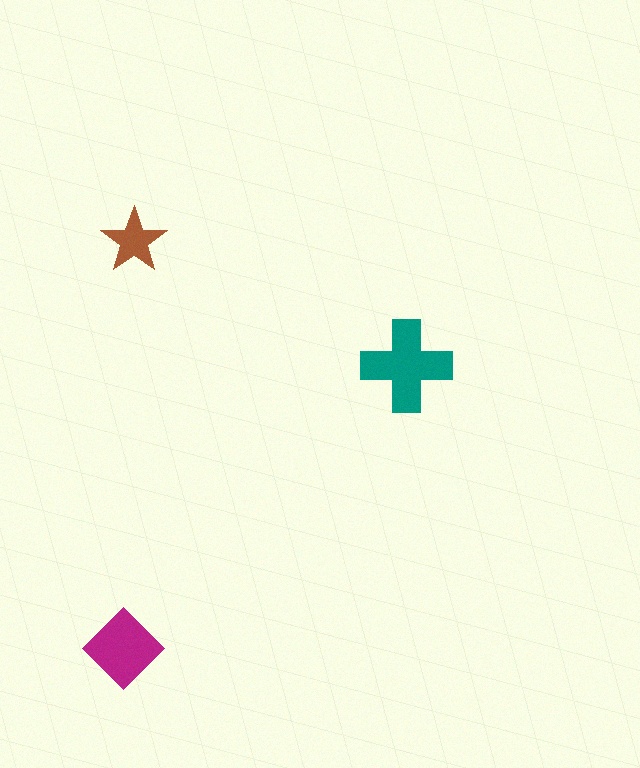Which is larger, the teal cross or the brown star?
The teal cross.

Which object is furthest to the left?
The magenta diamond is leftmost.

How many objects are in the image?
There are 3 objects in the image.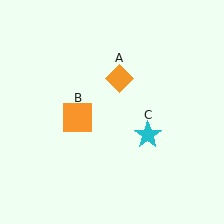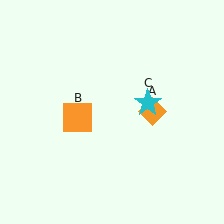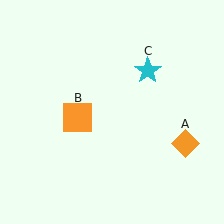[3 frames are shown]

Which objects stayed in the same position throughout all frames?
Orange square (object B) remained stationary.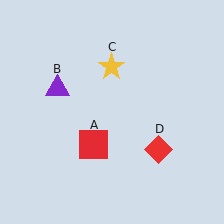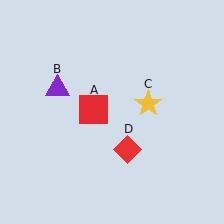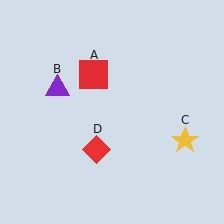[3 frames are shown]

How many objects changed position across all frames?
3 objects changed position: red square (object A), yellow star (object C), red diamond (object D).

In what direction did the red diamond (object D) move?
The red diamond (object D) moved left.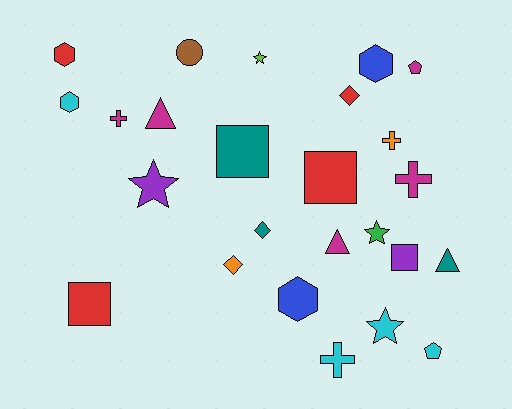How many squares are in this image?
There are 4 squares.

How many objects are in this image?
There are 25 objects.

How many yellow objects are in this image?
There are no yellow objects.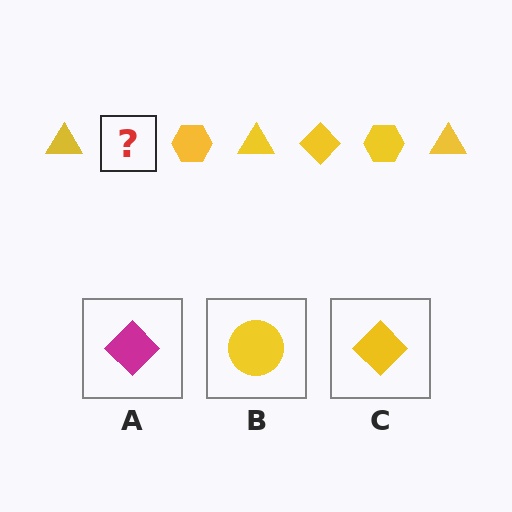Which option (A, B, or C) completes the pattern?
C.